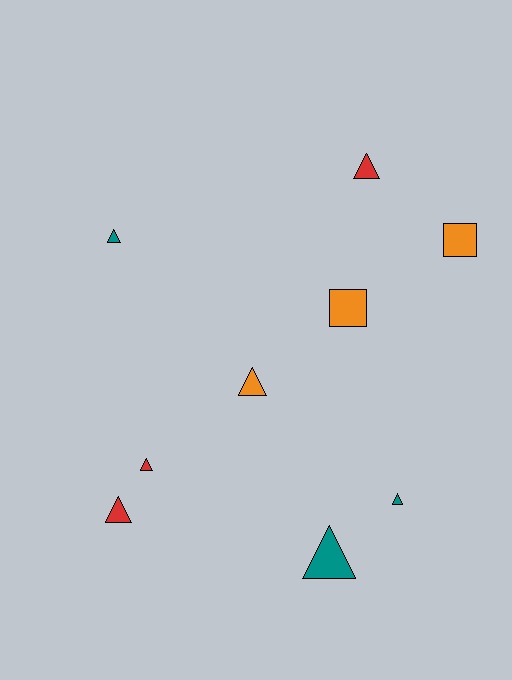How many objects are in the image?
There are 9 objects.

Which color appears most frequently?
Orange, with 3 objects.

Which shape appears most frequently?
Triangle, with 7 objects.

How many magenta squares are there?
There are no magenta squares.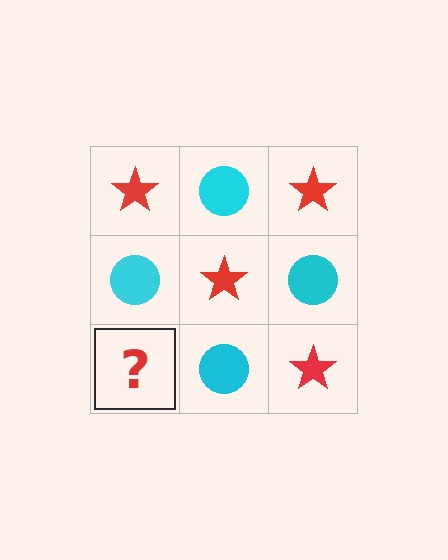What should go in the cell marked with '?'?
The missing cell should contain a red star.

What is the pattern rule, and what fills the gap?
The rule is that it alternates red star and cyan circle in a checkerboard pattern. The gap should be filled with a red star.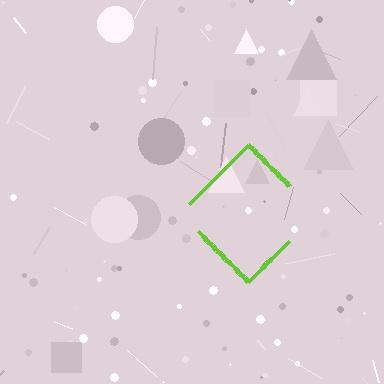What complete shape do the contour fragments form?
The contour fragments form a diamond.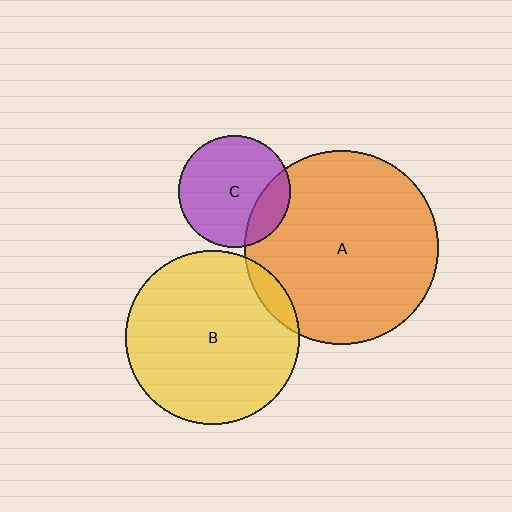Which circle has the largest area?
Circle A (orange).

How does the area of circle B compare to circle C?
Approximately 2.4 times.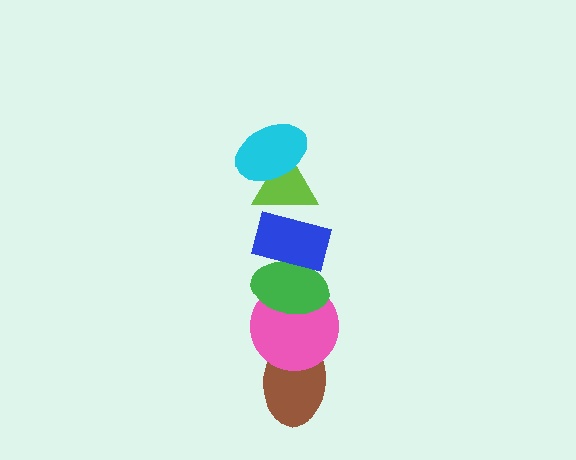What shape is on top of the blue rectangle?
The lime triangle is on top of the blue rectangle.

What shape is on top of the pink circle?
The green ellipse is on top of the pink circle.